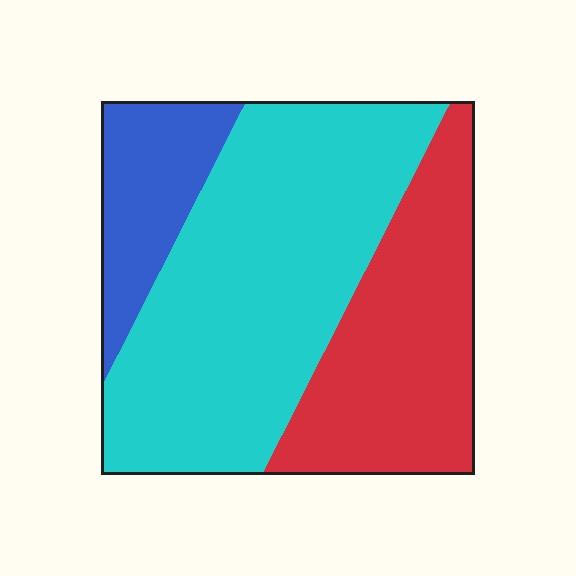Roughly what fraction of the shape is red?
Red takes up between a sixth and a third of the shape.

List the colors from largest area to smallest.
From largest to smallest: cyan, red, blue.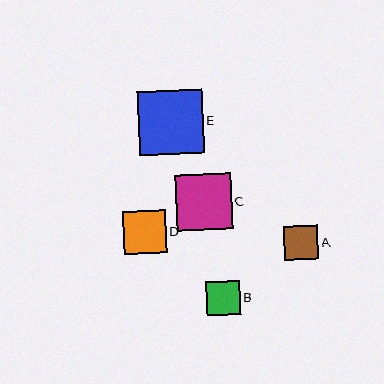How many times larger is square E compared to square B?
Square E is approximately 1.9 times the size of square B.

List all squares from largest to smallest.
From largest to smallest: E, C, D, A, B.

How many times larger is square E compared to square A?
Square E is approximately 1.9 times the size of square A.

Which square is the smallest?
Square B is the smallest with a size of approximately 33 pixels.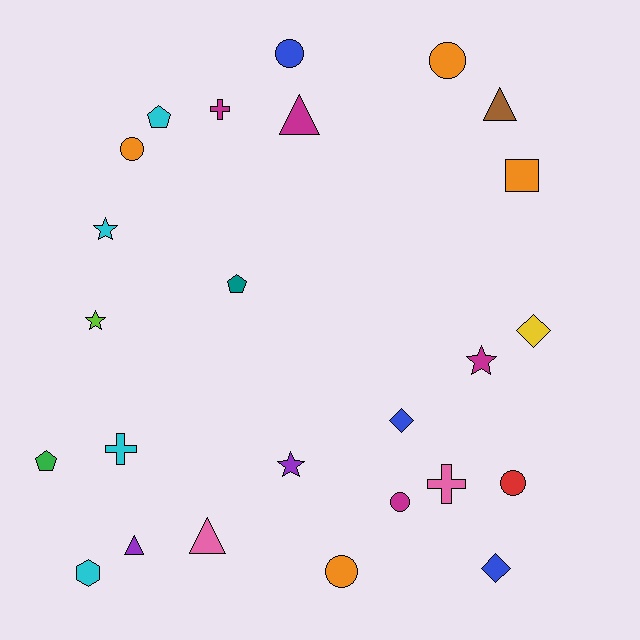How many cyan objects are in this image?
There are 4 cyan objects.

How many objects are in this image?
There are 25 objects.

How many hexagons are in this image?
There is 1 hexagon.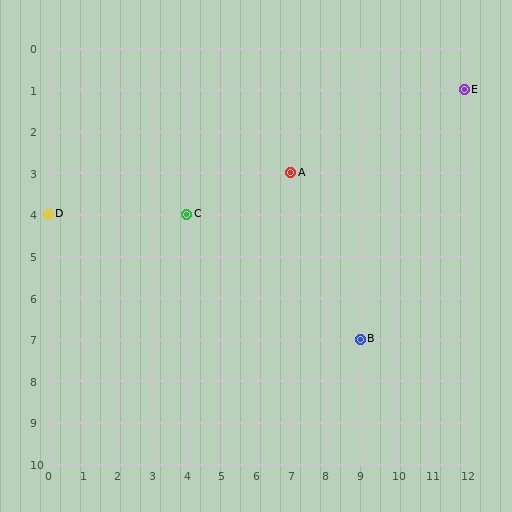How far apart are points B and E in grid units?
Points B and E are 3 columns and 6 rows apart (about 6.7 grid units diagonally).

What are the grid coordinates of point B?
Point B is at grid coordinates (9, 7).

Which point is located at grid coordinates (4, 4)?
Point C is at (4, 4).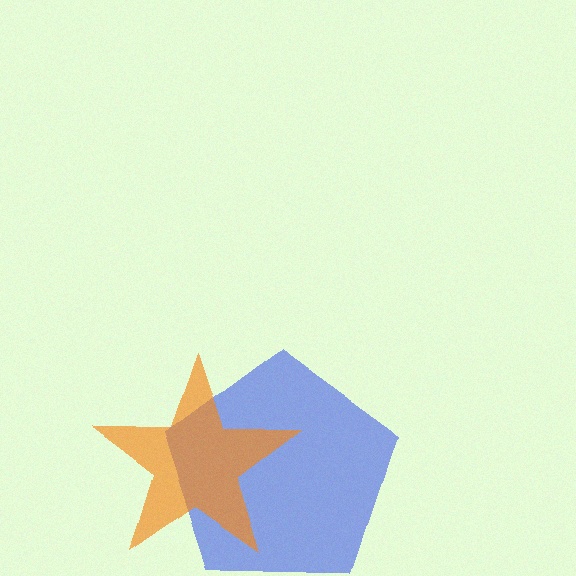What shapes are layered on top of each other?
The layered shapes are: a blue pentagon, an orange star.